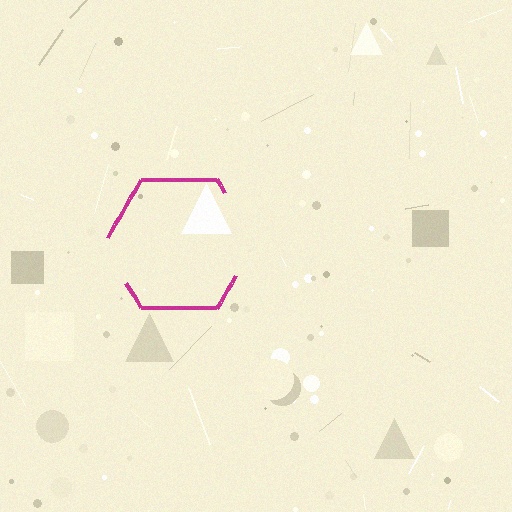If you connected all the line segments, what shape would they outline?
They would outline a hexagon.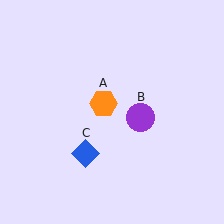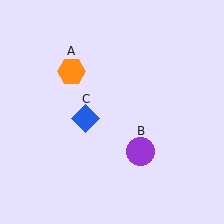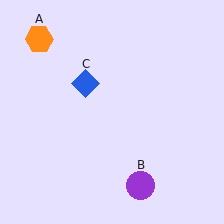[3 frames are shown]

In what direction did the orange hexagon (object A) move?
The orange hexagon (object A) moved up and to the left.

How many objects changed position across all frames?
3 objects changed position: orange hexagon (object A), purple circle (object B), blue diamond (object C).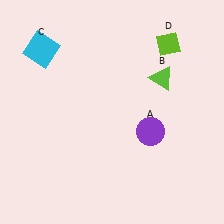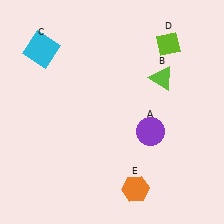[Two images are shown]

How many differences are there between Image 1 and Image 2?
There is 1 difference between the two images.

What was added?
An orange hexagon (E) was added in Image 2.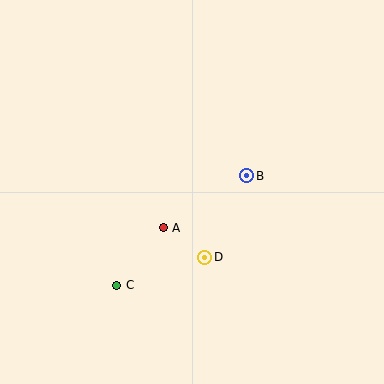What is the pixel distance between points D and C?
The distance between D and C is 92 pixels.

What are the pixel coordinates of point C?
Point C is at (117, 285).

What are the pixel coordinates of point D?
Point D is at (205, 257).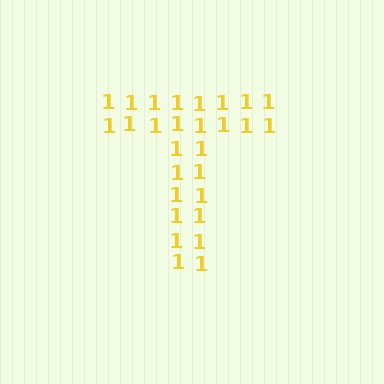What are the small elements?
The small elements are digit 1's.